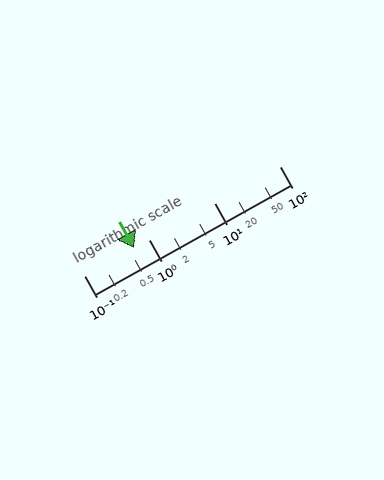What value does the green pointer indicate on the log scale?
The pointer indicates approximately 0.59.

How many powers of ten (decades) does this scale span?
The scale spans 3 decades, from 0.1 to 100.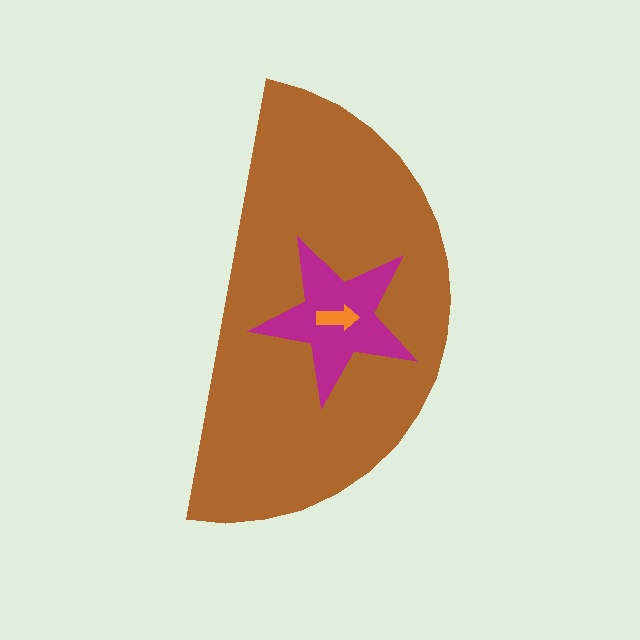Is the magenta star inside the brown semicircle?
Yes.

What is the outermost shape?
The brown semicircle.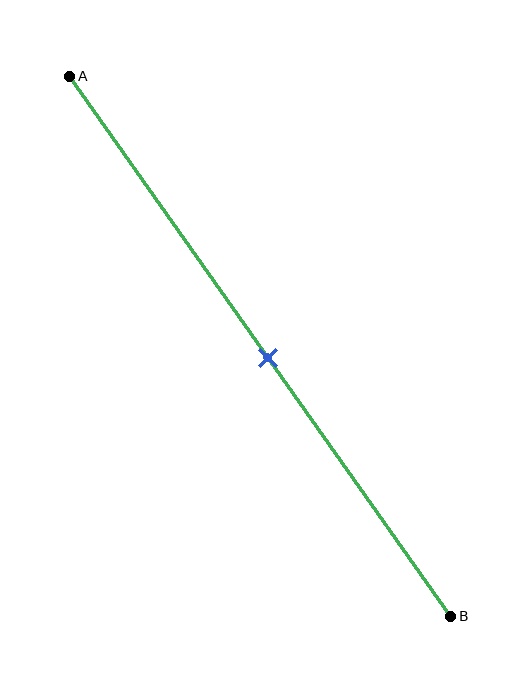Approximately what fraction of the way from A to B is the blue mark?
The blue mark is approximately 50% of the way from A to B.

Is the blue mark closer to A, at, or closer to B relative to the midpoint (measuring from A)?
The blue mark is approximately at the midpoint of segment AB.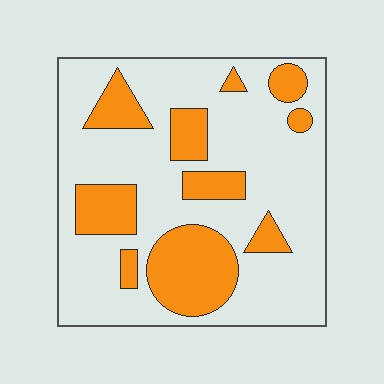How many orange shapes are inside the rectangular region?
10.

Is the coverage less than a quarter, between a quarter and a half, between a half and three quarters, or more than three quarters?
Between a quarter and a half.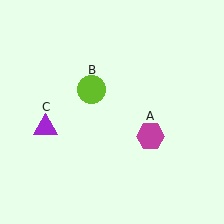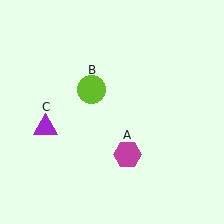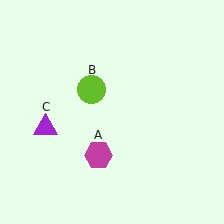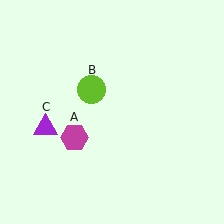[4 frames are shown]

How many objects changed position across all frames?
1 object changed position: magenta hexagon (object A).